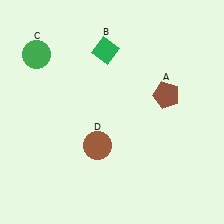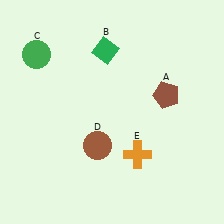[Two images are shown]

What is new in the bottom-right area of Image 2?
An orange cross (E) was added in the bottom-right area of Image 2.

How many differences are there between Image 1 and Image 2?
There is 1 difference between the two images.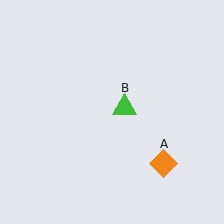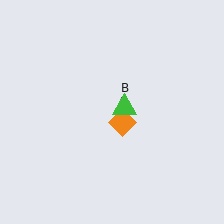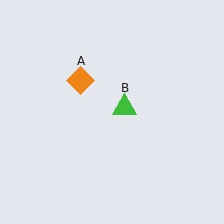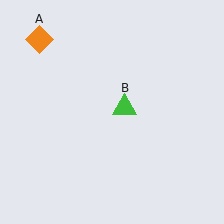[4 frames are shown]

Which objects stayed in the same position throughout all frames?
Green triangle (object B) remained stationary.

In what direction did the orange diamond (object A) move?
The orange diamond (object A) moved up and to the left.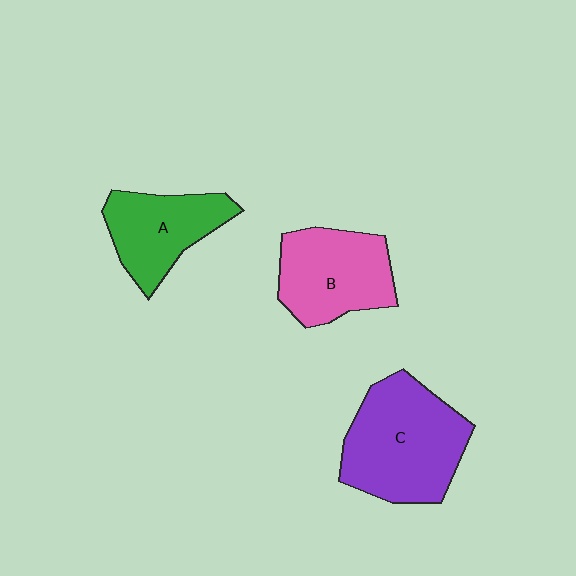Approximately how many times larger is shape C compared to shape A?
Approximately 1.5 times.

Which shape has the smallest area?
Shape A (green).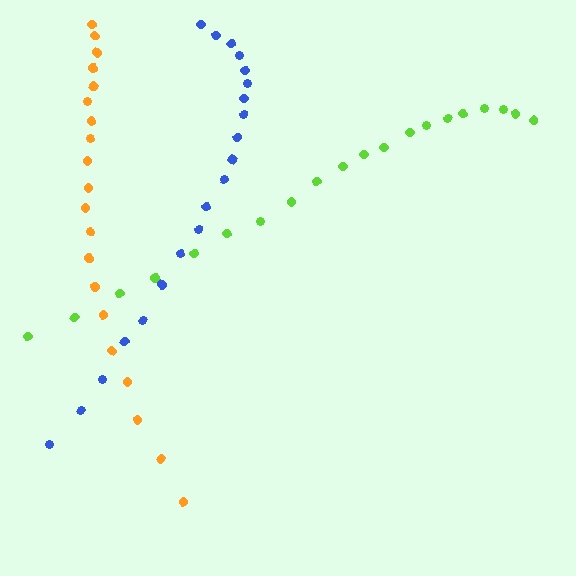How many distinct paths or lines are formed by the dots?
There are 3 distinct paths.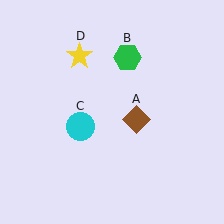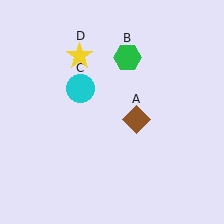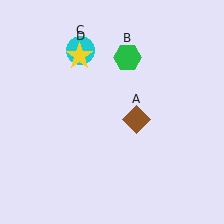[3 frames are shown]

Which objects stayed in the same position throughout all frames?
Brown diamond (object A) and green hexagon (object B) and yellow star (object D) remained stationary.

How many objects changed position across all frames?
1 object changed position: cyan circle (object C).